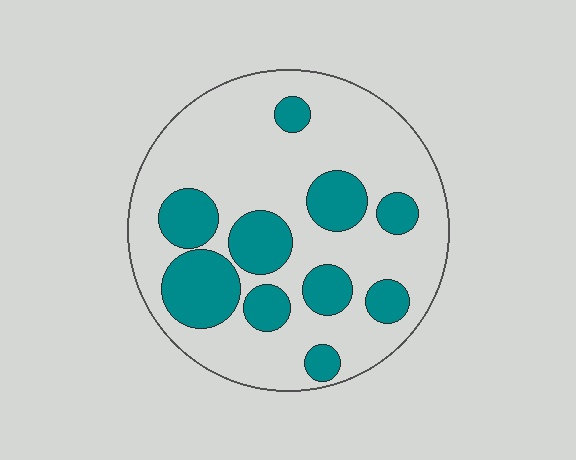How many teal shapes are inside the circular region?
10.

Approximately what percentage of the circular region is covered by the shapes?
Approximately 30%.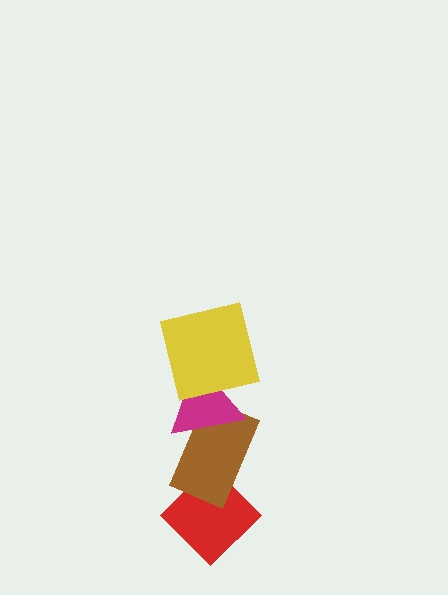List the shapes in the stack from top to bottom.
From top to bottom: the yellow square, the magenta triangle, the brown rectangle, the red diamond.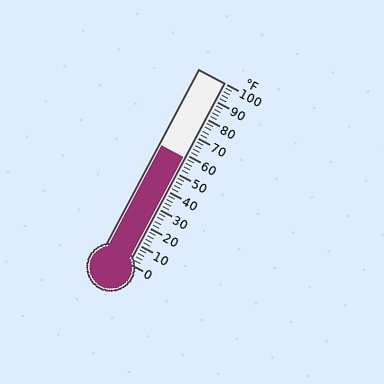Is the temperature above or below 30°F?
The temperature is above 30°F.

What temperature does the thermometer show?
The thermometer shows approximately 58°F.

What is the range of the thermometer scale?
The thermometer scale ranges from 0°F to 100°F.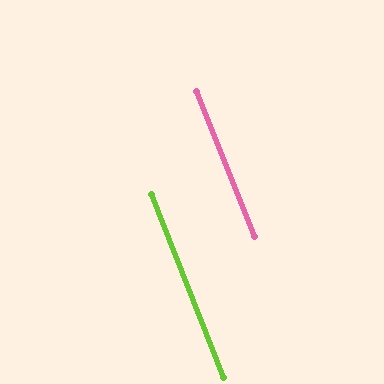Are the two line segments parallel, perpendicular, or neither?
Parallel — their directions differ by only 0.9°.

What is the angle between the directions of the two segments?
Approximately 1 degree.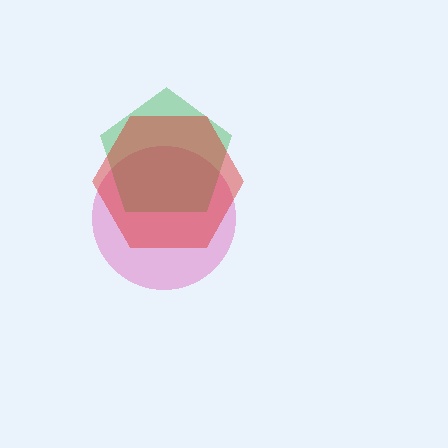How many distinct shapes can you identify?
There are 3 distinct shapes: a pink circle, a green pentagon, a red hexagon.